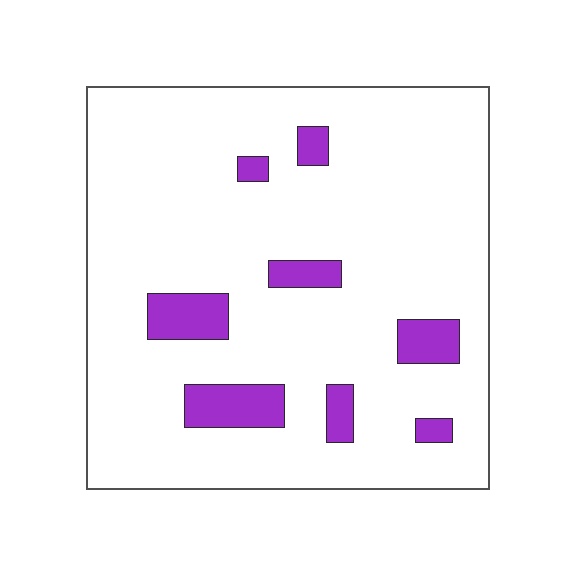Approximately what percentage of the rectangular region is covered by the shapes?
Approximately 10%.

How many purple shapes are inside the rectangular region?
8.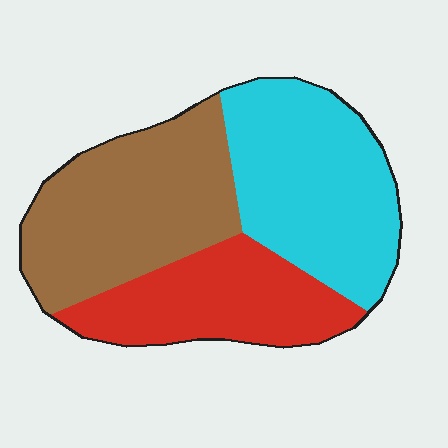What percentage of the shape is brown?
Brown takes up about three eighths (3/8) of the shape.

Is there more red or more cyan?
Cyan.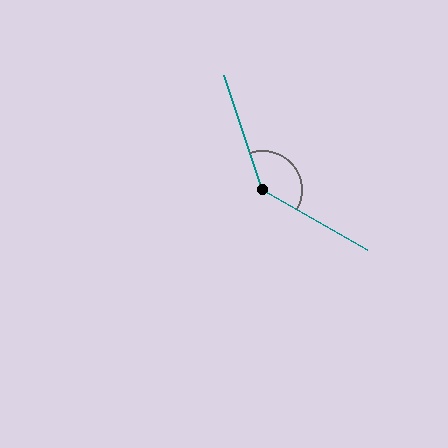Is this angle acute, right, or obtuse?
It is obtuse.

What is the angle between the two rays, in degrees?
Approximately 138 degrees.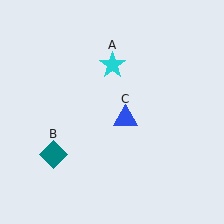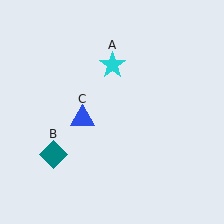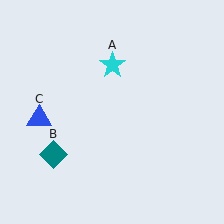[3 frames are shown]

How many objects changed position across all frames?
1 object changed position: blue triangle (object C).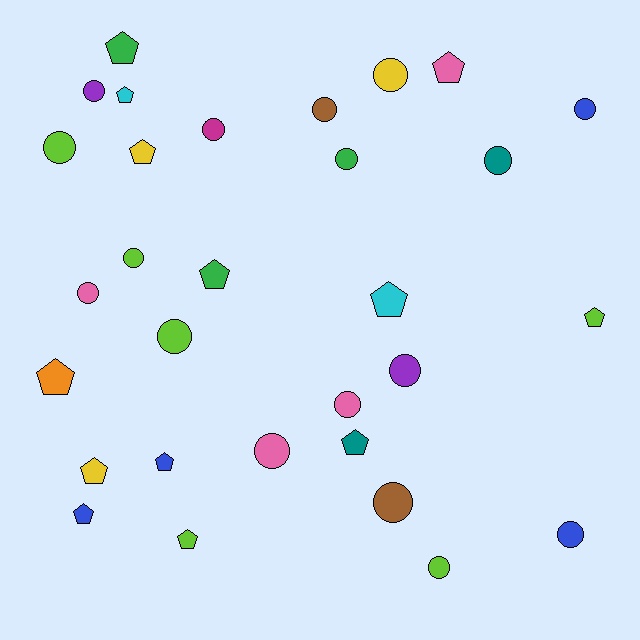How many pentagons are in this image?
There are 13 pentagons.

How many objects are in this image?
There are 30 objects.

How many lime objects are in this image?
There are 6 lime objects.